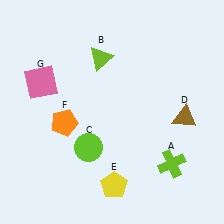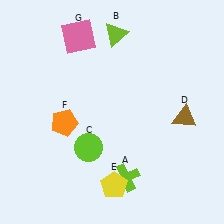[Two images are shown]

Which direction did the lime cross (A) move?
The lime cross (A) moved left.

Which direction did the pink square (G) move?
The pink square (G) moved up.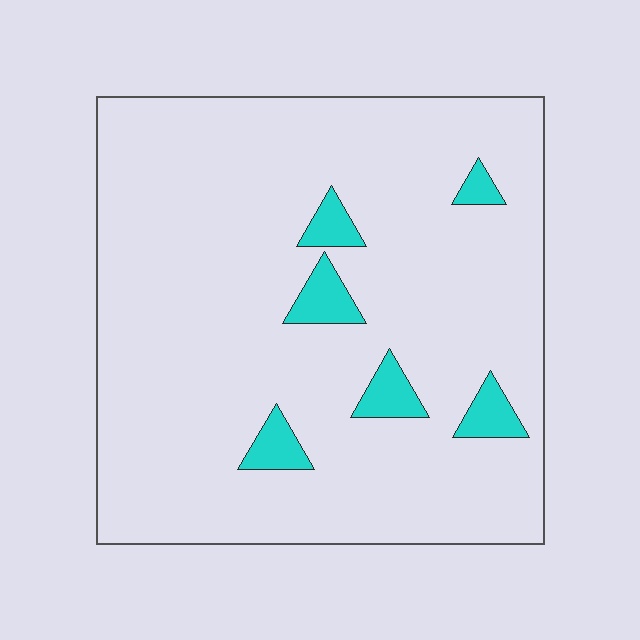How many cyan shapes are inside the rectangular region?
6.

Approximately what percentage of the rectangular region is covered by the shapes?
Approximately 5%.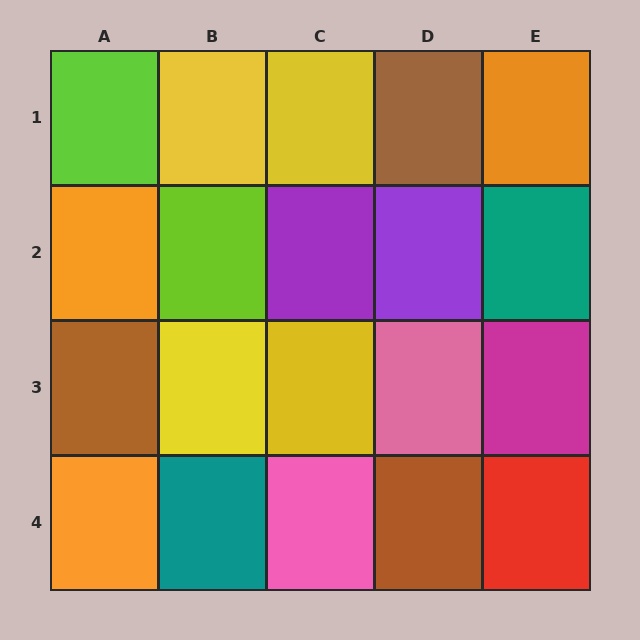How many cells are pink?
2 cells are pink.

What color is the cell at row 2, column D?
Purple.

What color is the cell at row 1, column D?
Brown.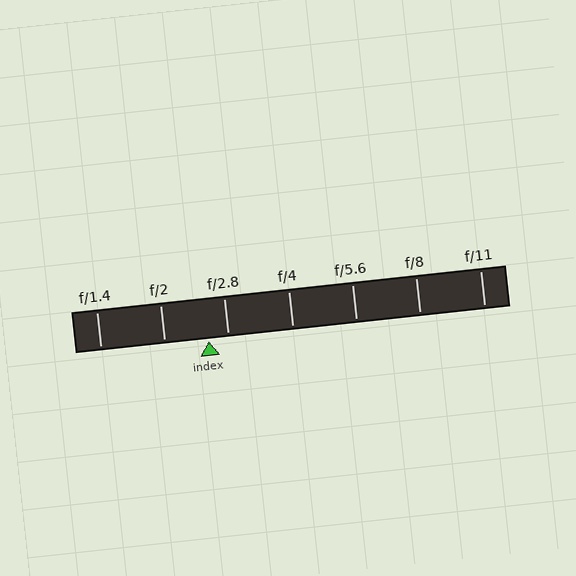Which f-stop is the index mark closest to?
The index mark is closest to f/2.8.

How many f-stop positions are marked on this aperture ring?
There are 7 f-stop positions marked.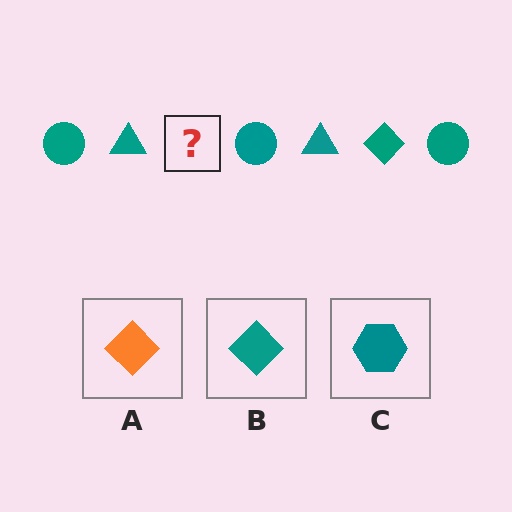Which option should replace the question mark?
Option B.